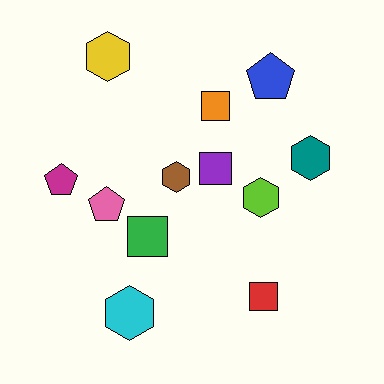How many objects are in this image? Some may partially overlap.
There are 12 objects.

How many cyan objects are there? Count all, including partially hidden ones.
There is 1 cyan object.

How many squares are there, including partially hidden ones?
There are 4 squares.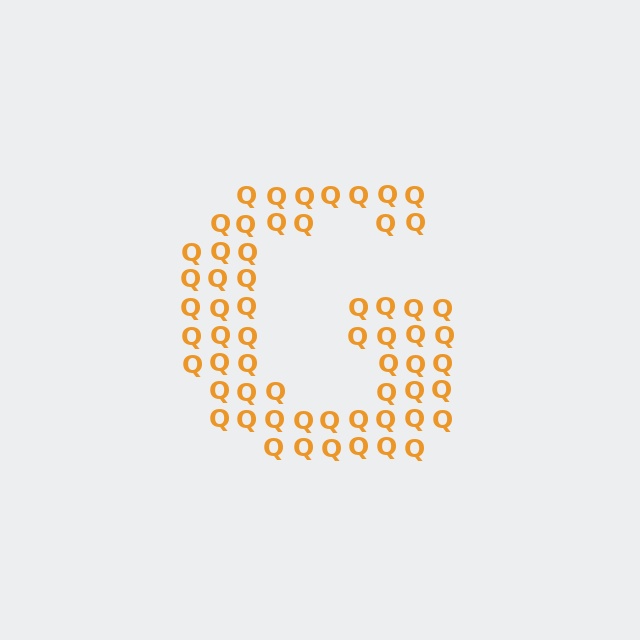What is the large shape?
The large shape is the letter G.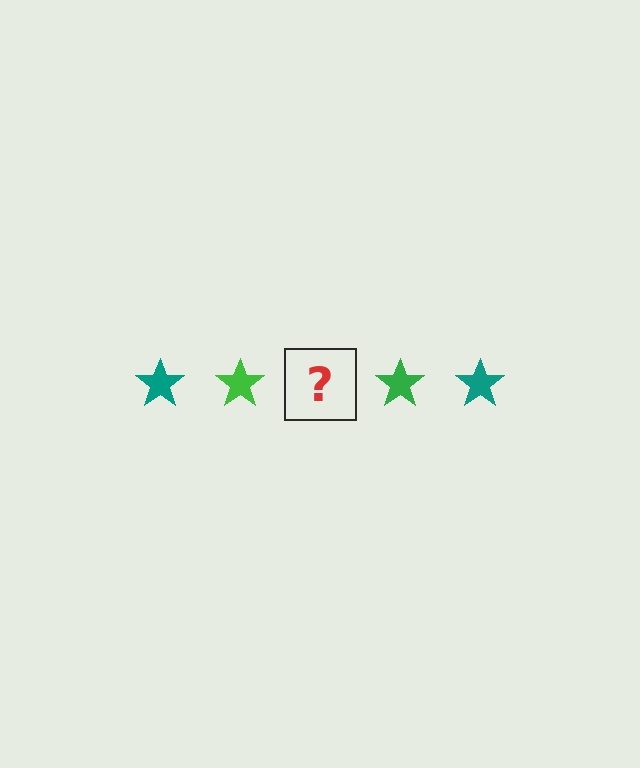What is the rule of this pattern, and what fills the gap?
The rule is that the pattern cycles through teal, green stars. The gap should be filled with a teal star.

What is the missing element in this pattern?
The missing element is a teal star.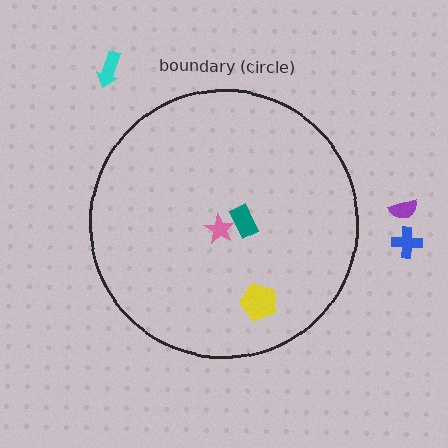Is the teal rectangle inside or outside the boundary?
Inside.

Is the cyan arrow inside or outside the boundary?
Outside.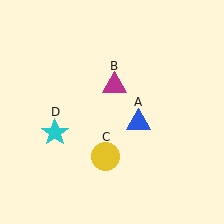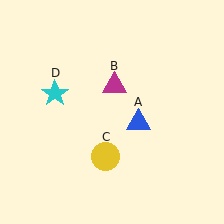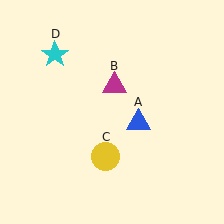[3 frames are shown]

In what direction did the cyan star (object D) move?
The cyan star (object D) moved up.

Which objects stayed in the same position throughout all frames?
Blue triangle (object A) and magenta triangle (object B) and yellow circle (object C) remained stationary.